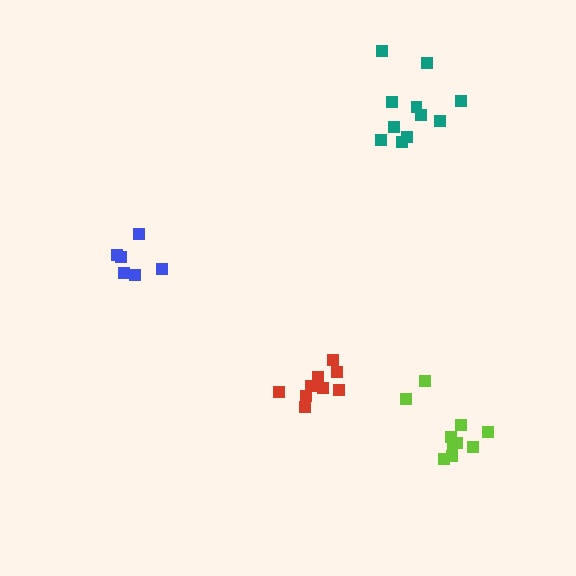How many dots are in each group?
Group 1: 10 dots, Group 2: 11 dots, Group 3: 10 dots, Group 4: 6 dots (37 total).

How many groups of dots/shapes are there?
There are 4 groups.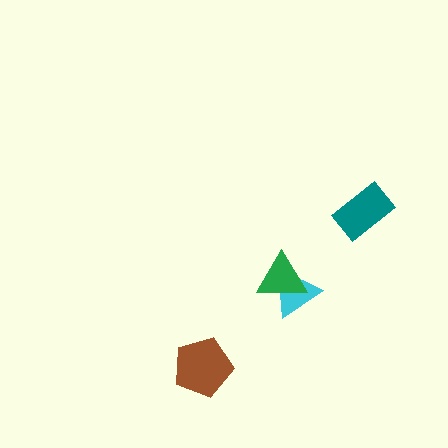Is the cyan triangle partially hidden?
Yes, it is partially covered by another shape.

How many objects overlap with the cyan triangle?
1 object overlaps with the cyan triangle.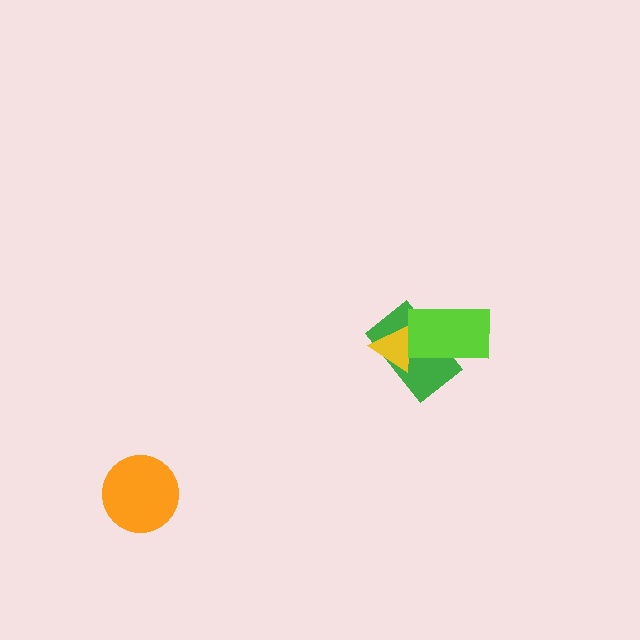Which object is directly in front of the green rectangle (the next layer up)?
The yellow triangle is directly in front of the green rectangle.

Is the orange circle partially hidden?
No, no other shape covers it.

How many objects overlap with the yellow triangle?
2 objects overlap with the yellow triangle.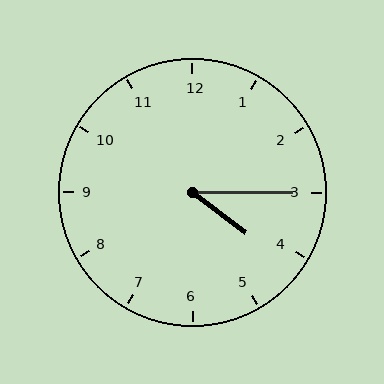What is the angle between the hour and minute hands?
Approximately 38 degrees.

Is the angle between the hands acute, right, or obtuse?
It is acute.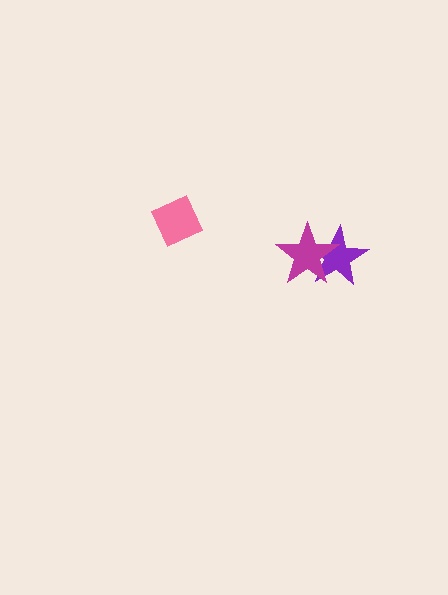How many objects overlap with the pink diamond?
0 objects overlap with the pink diamond.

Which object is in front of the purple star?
The magenta star is in front of the purple star.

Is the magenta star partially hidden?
No, no other shape covers it.